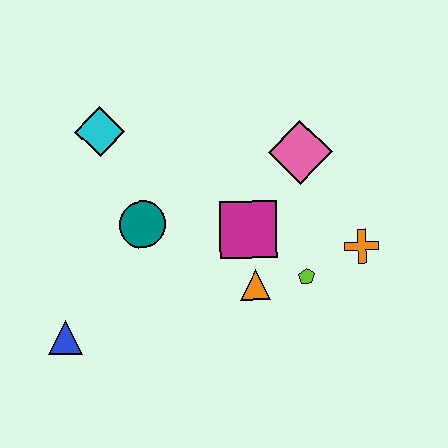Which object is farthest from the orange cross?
The blue triangle is farthest from the orange cross.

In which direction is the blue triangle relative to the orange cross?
The blue triangle is to the left of the orange cross.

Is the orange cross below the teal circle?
Yes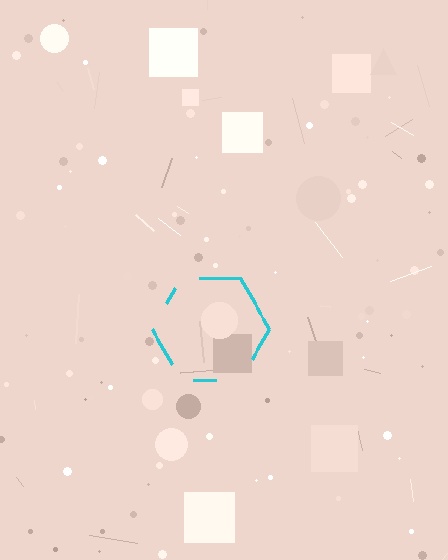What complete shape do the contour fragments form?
The contour fragments form a hexagon.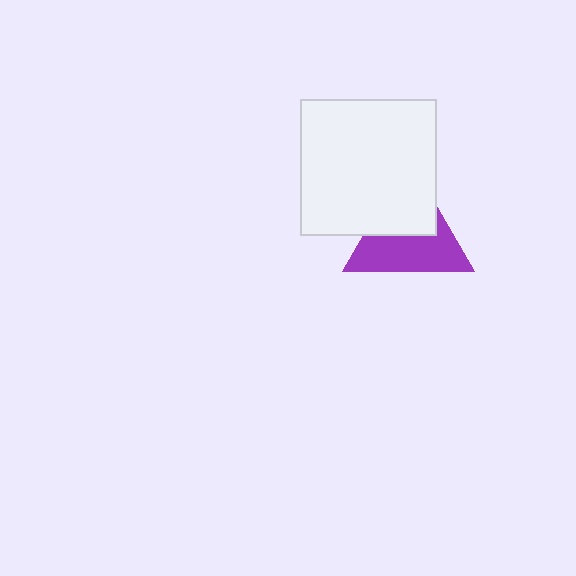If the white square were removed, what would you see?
You would see the complete purple triangle.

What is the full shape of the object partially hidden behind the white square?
The partially hidden object is a purple triangle.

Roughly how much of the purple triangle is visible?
About half of it is visible (roughly 56%).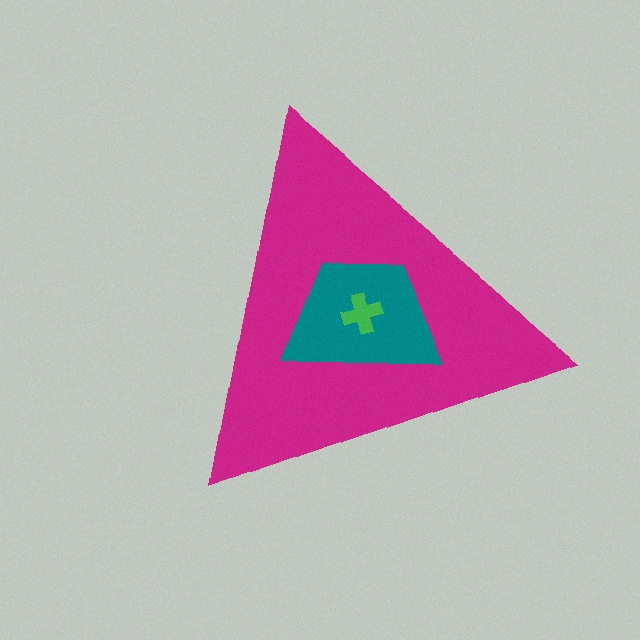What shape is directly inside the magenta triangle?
The teal trapezoid.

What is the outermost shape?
The magenta triangle.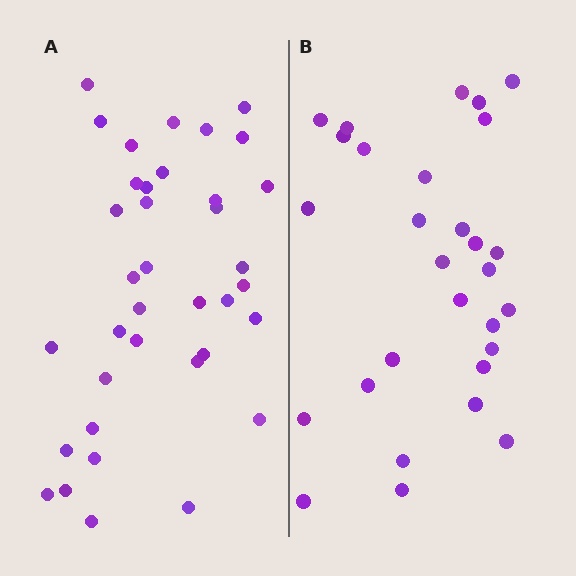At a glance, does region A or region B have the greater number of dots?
Region A (the left region) has more dots.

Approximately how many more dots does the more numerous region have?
Region A has roughly 8 or so more dots than region B.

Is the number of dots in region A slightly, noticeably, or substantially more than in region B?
Region A has noticeably more, but not dramatically so. The ratio is roughly 1.3 to 1.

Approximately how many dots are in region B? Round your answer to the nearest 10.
About 30 dots. (The exact count is 29, which rounds to 30.)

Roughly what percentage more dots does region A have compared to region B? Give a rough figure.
About 30% more.